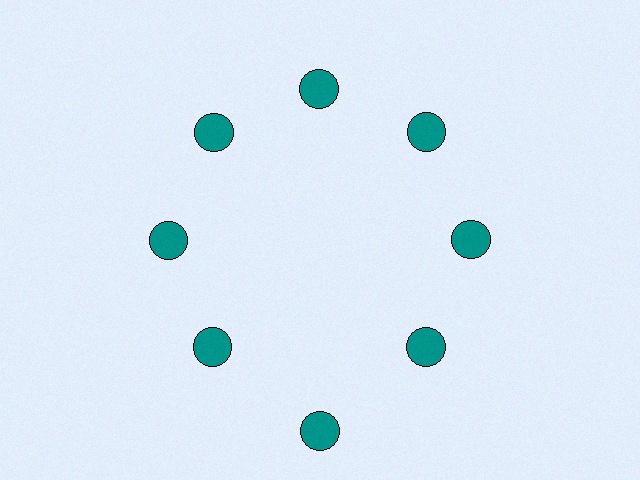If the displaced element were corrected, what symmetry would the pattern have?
It would have 8-fold rotational symmetry — the pattern would map onto itself every 45 degrees.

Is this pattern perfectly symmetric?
No. The 8 teal circles are arranged in a ring, but one element near the 6 o'clock position is pushed outward from the center, breaking the 8-fold rotational symmetry.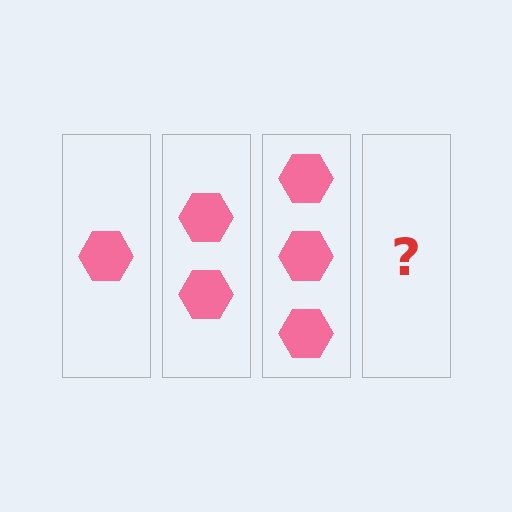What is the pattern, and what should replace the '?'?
The pattern is that each step adds one more hexagon. The '?' should be 4 hexagons.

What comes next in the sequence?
The next element should be 4 hexagons.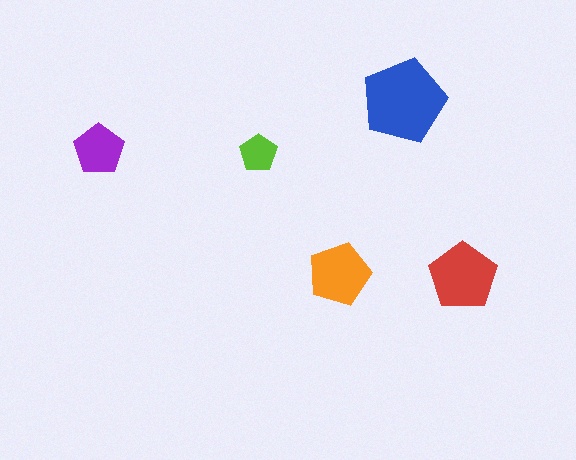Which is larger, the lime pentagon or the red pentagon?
The red one.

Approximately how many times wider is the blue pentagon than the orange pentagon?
About 1.5 times wider.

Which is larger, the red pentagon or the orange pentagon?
The red one.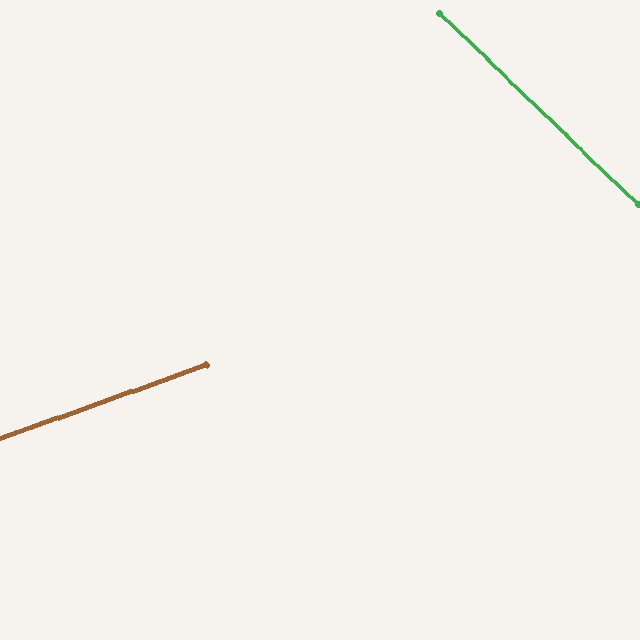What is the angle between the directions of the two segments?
Approximately 64 degrees.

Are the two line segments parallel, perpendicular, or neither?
Neither parallel nor perpendicular — they differ by about 64°.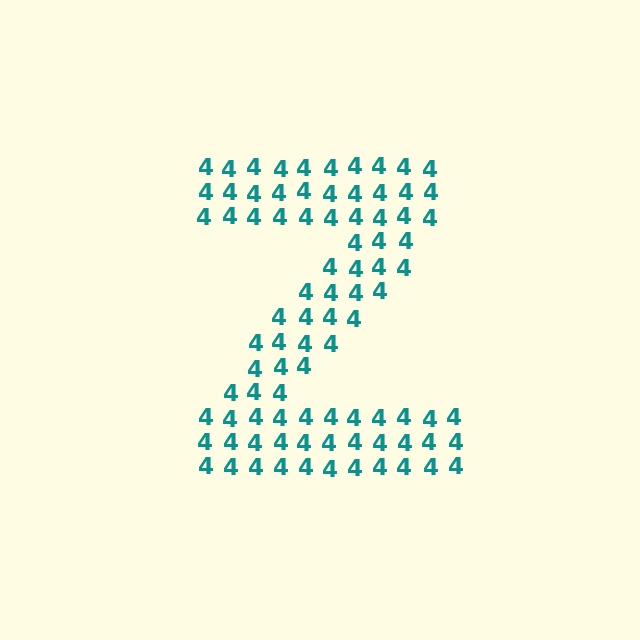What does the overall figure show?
The overall figure shows the letter Z.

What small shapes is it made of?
It is made of small digit 4's.